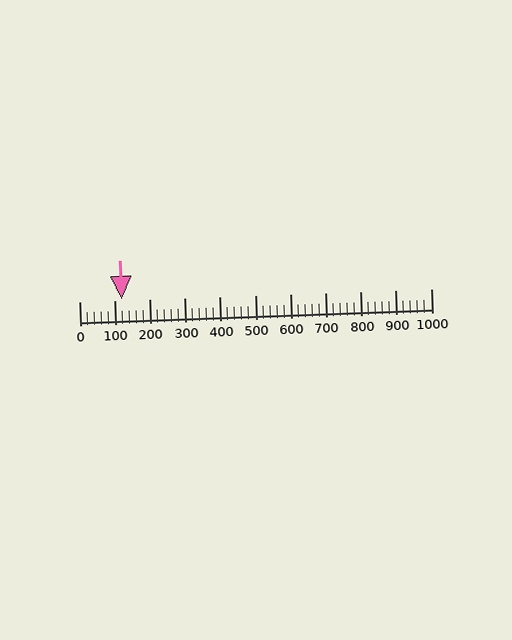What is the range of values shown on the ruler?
The ruler shows values from 0 to 1000.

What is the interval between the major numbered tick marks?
The major tick marks are spaced 100 units apart.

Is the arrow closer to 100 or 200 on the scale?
The arrow is closer to 100.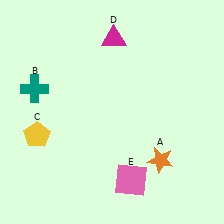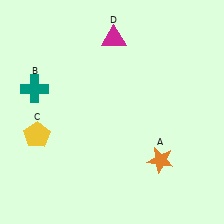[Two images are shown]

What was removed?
The pink square (E) was removed in Image 2.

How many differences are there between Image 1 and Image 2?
There is 1 difference between the two images.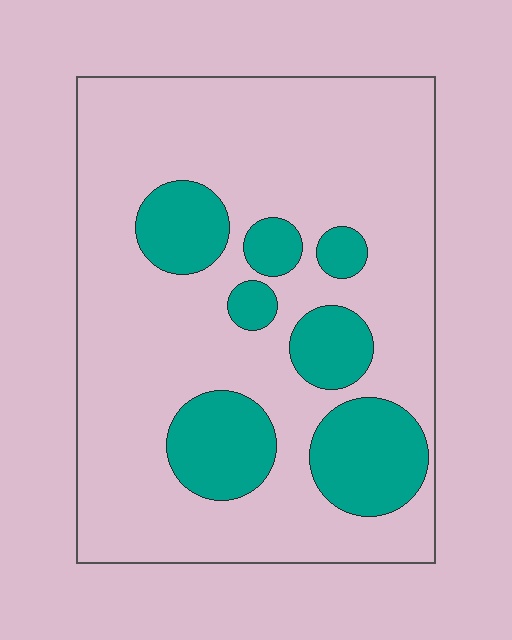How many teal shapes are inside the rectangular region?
7.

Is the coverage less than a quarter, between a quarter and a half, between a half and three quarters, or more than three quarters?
Less than a quarter.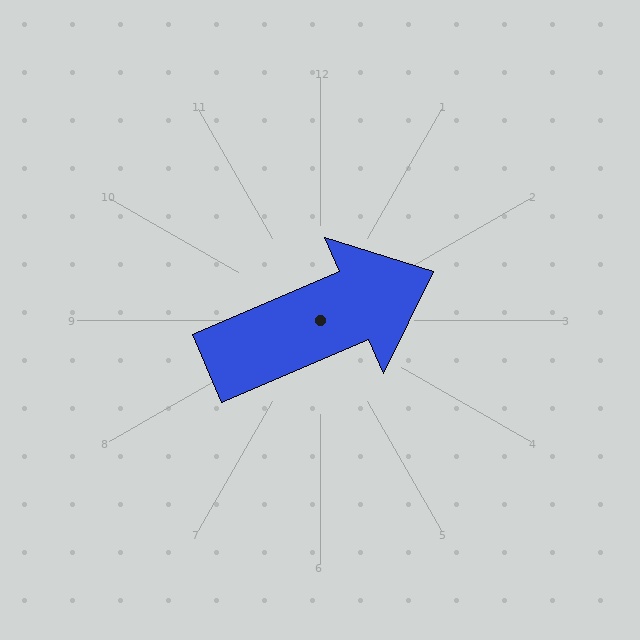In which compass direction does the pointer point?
Northeast.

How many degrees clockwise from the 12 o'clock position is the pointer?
Approximately 67 degrees.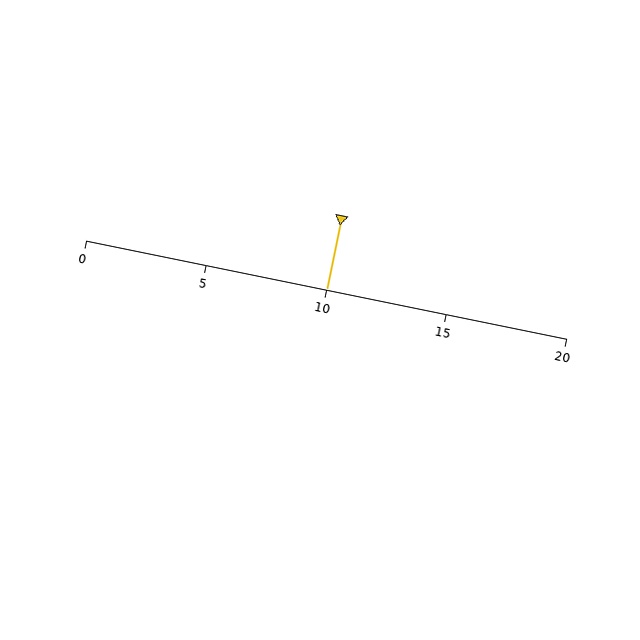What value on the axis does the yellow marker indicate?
The marker indicates approximately 10.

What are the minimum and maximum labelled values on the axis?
The axis runs from 0 to 20.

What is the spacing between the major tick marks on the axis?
The major ticks are spaced 5 apart.